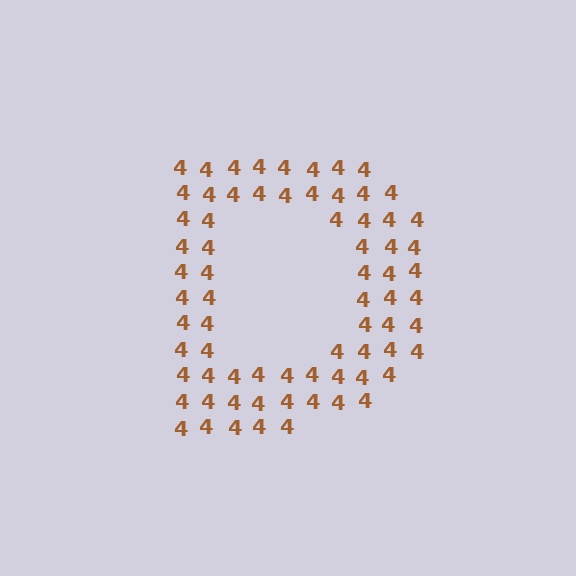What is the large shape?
The large shape is the letter D.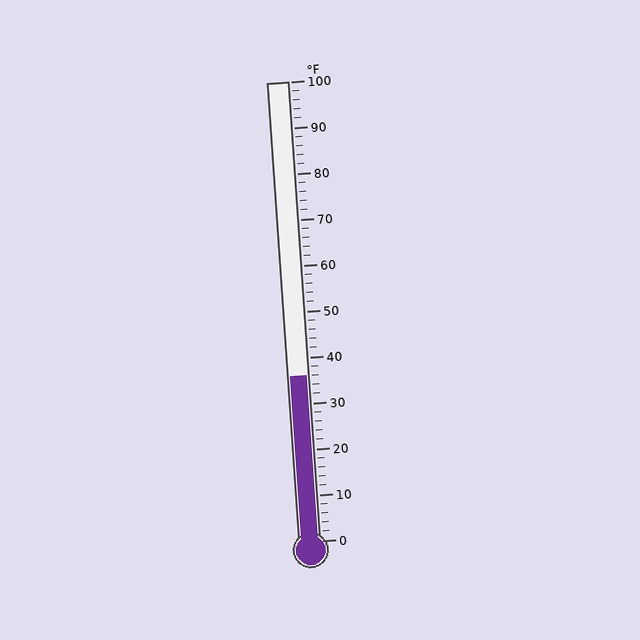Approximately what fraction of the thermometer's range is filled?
The thermometer is filled to approximately 35% of its range.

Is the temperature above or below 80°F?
The temperature is below 80°F.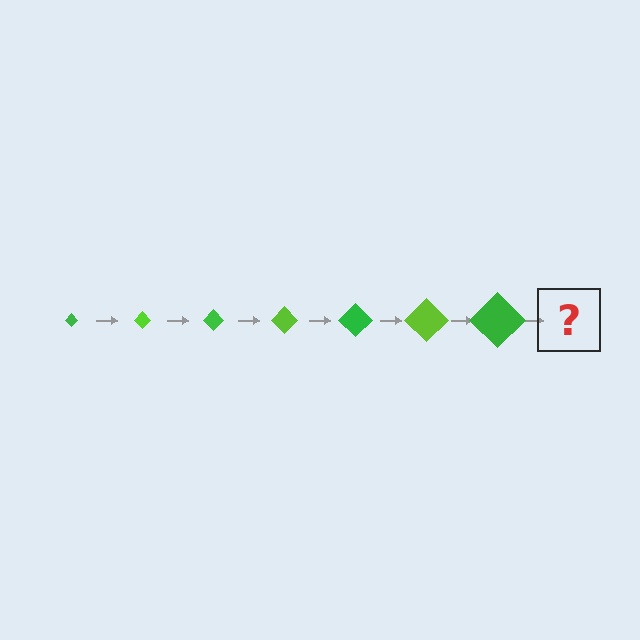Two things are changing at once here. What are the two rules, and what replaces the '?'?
The two rules are that the diamond grows larger each step and the color cycles through green and lime. The '?' should be a lime diamond, larger than the previous one.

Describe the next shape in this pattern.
It should be a lime diamond, larger than the previous one.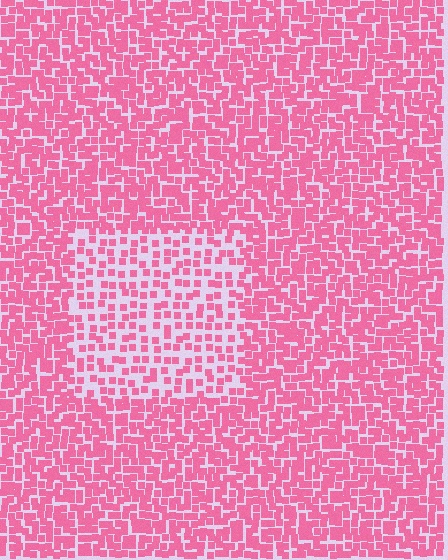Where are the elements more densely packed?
The elements are more densely packed outside the rectangle boundary.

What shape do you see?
I see a rectangle.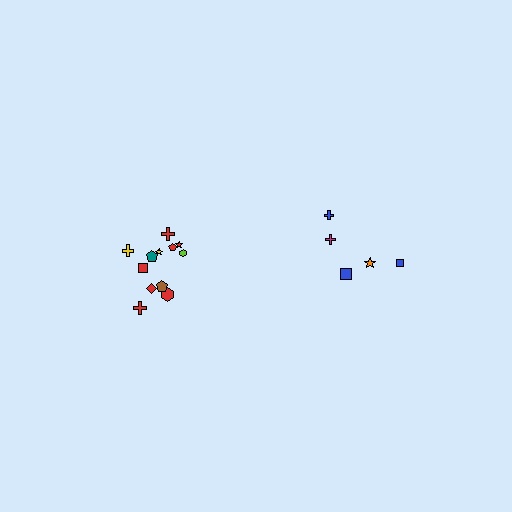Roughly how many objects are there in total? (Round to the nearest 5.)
Roughly 15 objects in total.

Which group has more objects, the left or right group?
The left group.